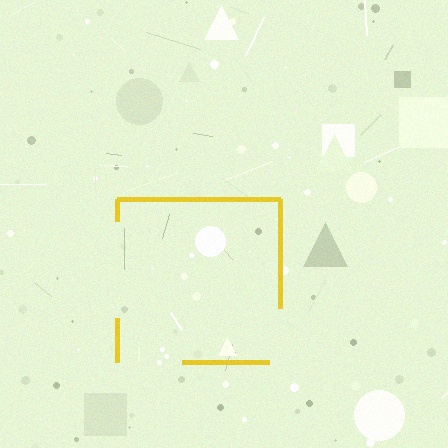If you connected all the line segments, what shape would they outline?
They would outline a square.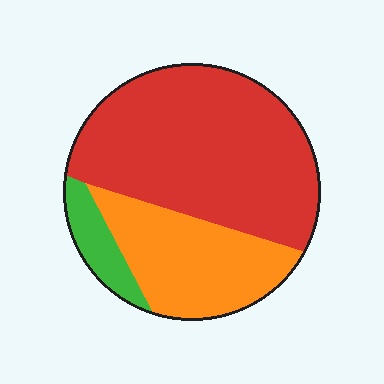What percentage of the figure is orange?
Orange covers roughly 30% of the figure.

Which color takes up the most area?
Red, at roughly 60%.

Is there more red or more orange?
Red.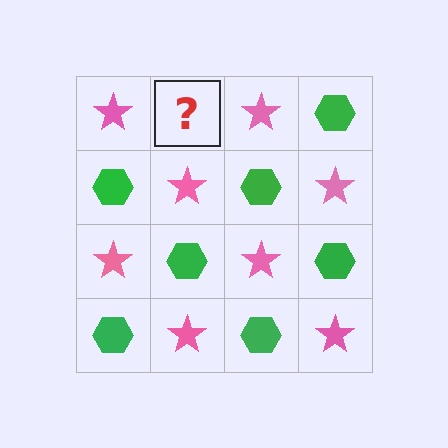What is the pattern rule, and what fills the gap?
The rule is that it alternates pink star and green hexagon in a checkerboard pattern. The gap should be filled with a green hexagon.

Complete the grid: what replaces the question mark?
The question mark should be replaced with a green hexagon.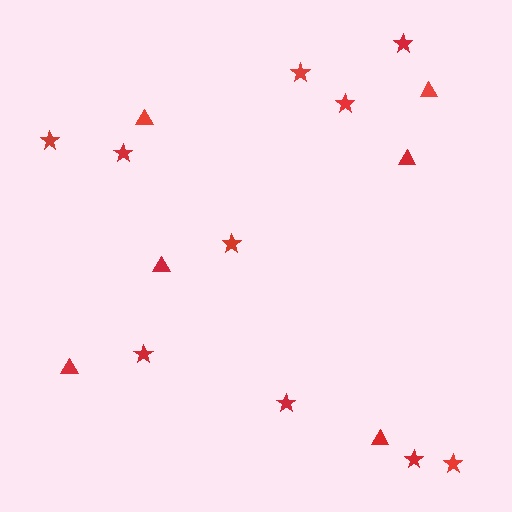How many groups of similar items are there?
There are 2 groups: one group of triangles (6) and one group of stars (10).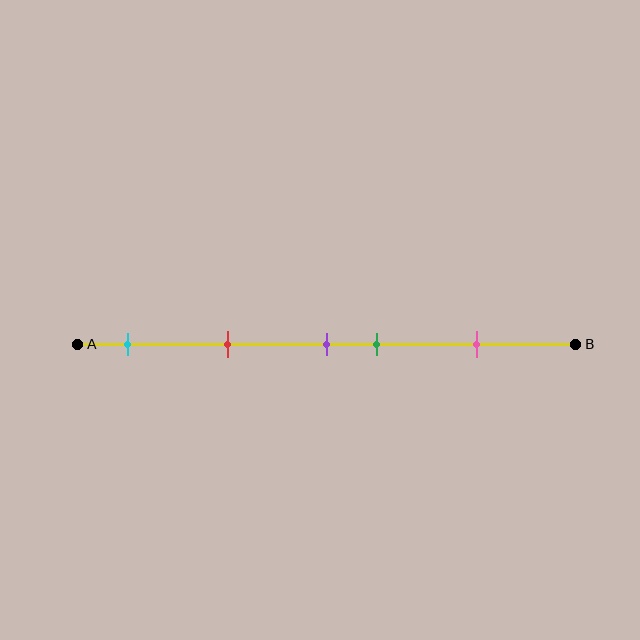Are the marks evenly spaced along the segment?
No, the marks are not evenly spaced.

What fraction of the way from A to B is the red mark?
The red mark is approximately 30% (0.3) of the way from A to B.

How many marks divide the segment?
There are 5 marks dividing the segment.